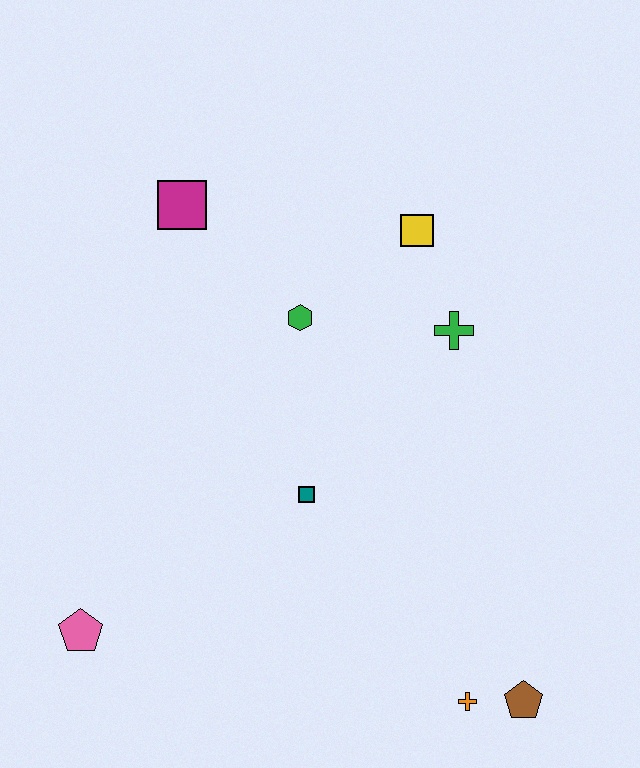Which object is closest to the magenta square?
The green hexagon is closest to the magenta square.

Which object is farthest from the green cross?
The pink pentagon is farthest from the green cross.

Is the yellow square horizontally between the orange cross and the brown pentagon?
No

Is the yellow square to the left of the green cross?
Yes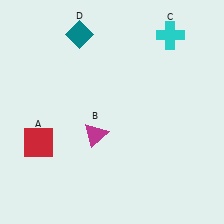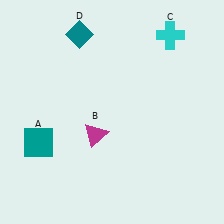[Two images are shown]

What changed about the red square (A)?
In Image 1, A is red. In Image 2, it changed to teal.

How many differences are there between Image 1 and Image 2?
There is 1 difference between the two images.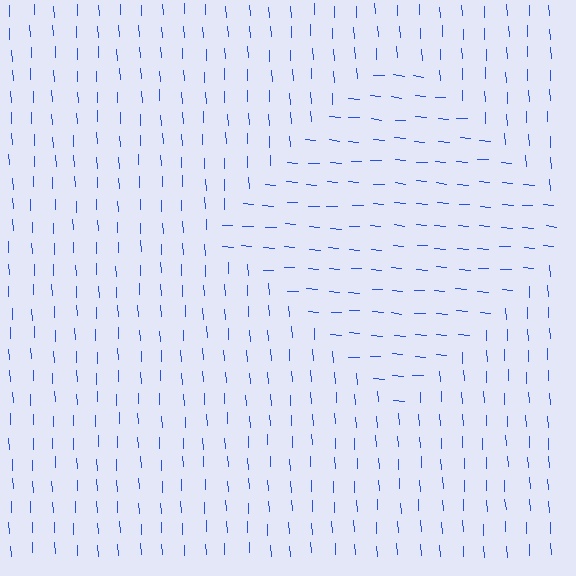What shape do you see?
I see a diamond.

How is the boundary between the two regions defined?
The boundary is defined purely by a change in line orientation (approximately 83 degrees difference). All lines are the same color and thickness.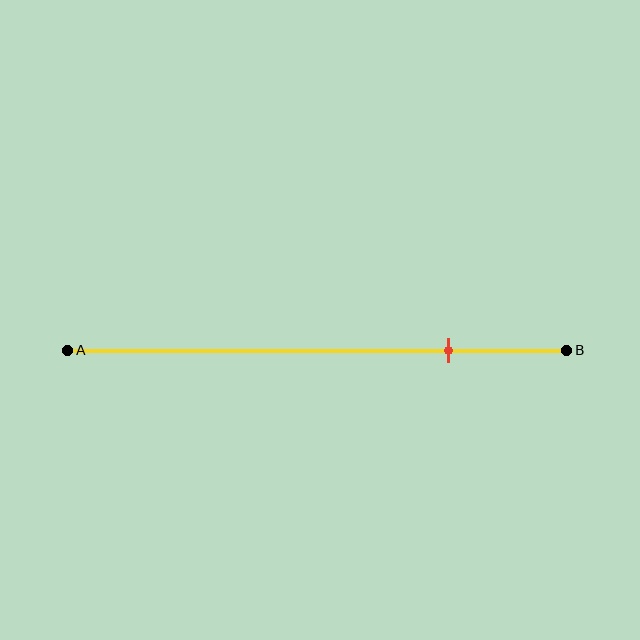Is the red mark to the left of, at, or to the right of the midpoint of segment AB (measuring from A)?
The red mark is to the right of the midpoint of segment AB.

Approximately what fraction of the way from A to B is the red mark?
The red mark is approximately 75% of the way from A to B.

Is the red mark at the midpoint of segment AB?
No, the mark is at about 75% from A, not at the 50% midpoint.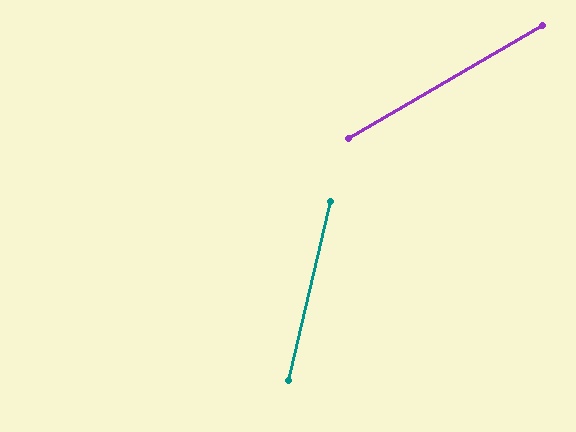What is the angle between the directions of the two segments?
Approximately 47 degrees.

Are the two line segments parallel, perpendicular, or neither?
Neither parallel nor perpendicular — they differ by about 47°.